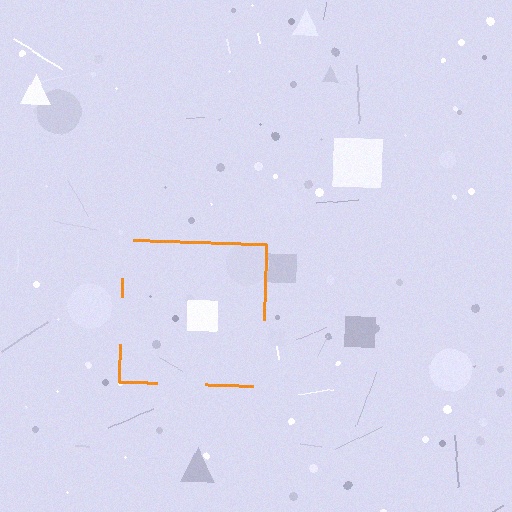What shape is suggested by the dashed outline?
The dashed outline suggests a square.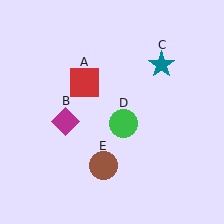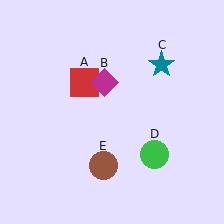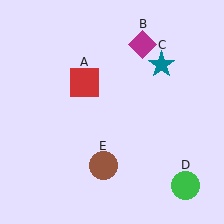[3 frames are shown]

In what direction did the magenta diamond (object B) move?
The magenta diamond (object B) moved up and to the right.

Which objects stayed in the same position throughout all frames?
Red square (object A) and teal star (object C) and brown circle (object E) remained stationary.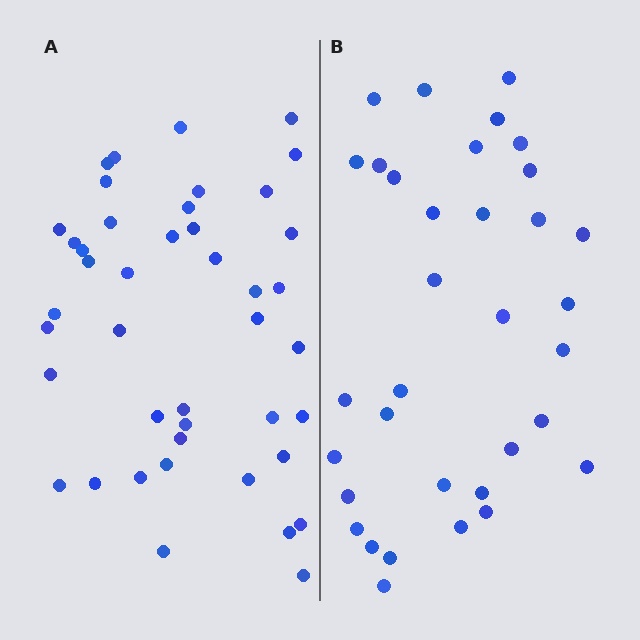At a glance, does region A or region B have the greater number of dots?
Region A (the left region) has more dots.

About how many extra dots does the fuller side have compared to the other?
Region A has roughly 8 or so more dots than region B.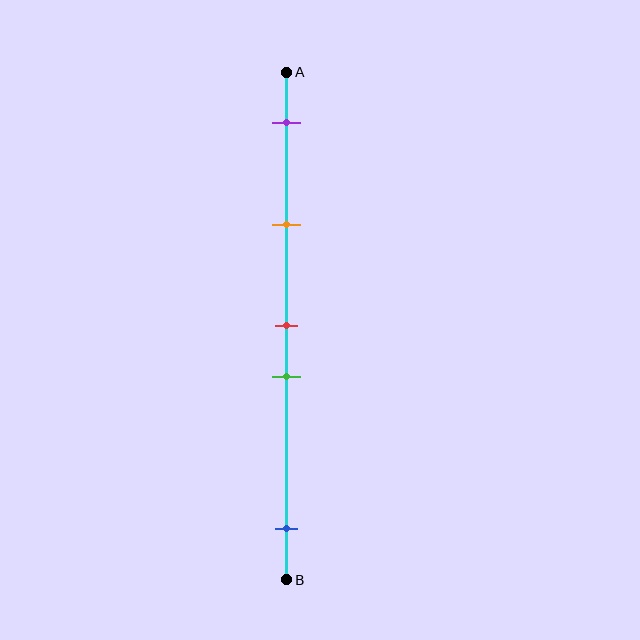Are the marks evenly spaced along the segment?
No, the marks are not evenly spaced.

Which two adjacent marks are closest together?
The red and green marks are the closest adjacent pair.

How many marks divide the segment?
There are 5 marks dividing the segment.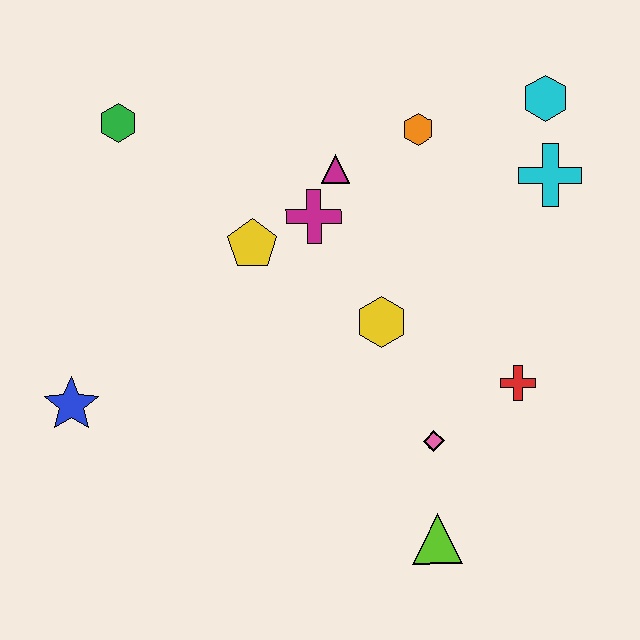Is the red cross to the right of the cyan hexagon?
No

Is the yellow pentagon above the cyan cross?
No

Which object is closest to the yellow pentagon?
The magenta cross is closest to the yellow pentagon.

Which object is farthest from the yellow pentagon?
The lime triangle is farthest from the yellow pentagon.